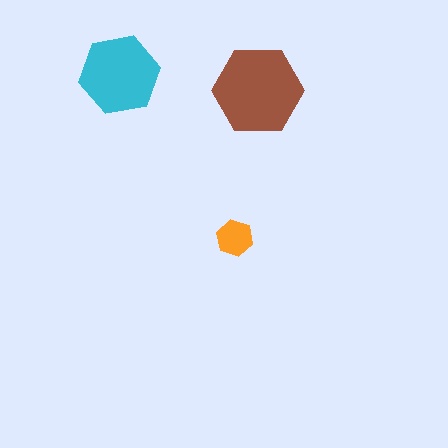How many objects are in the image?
There are 3 objects in the image.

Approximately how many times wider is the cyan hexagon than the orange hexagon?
About 2 times wider.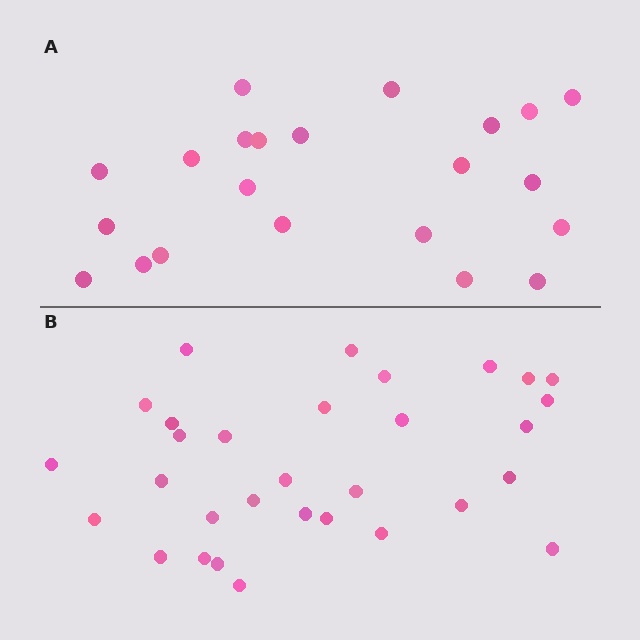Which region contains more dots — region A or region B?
Region B (the bottom region) has more dots.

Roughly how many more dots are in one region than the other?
Region B has roughly 8 or so more dots than region A.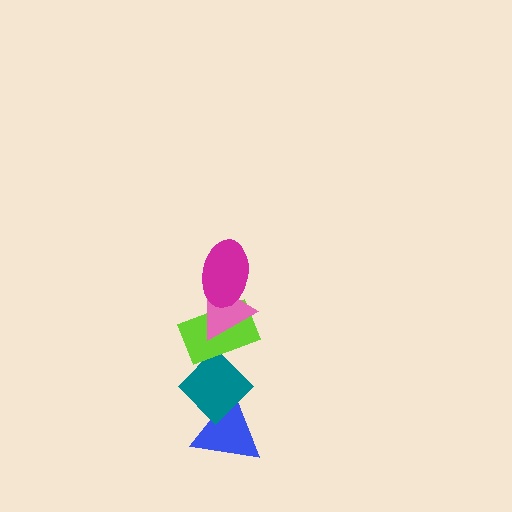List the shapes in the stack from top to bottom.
From top to bottom: the magenta ellipse, the pink triangle, the lime rectangle, the teal diamond, the blue triangle.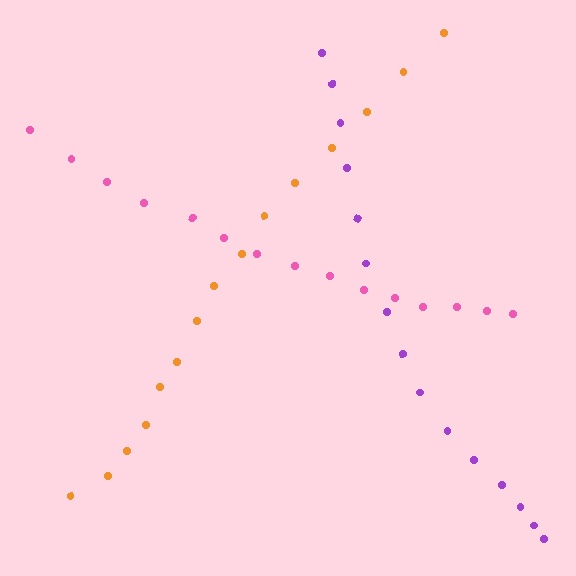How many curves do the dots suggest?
There are 3 distinct paths.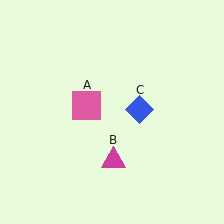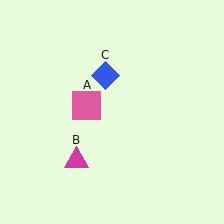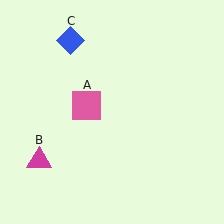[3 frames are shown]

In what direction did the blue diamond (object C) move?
The blue diamond (object C) moved up and to the left.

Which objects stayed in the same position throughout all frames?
Pink square (object A) remained stationary.